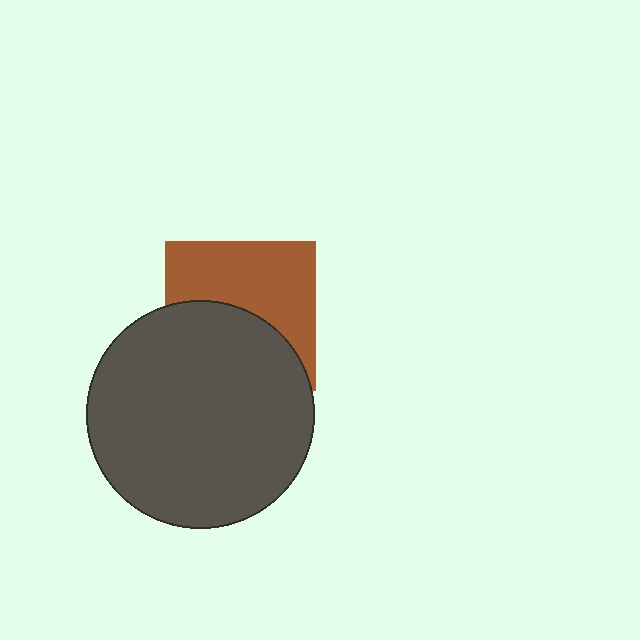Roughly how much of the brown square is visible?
About half of it is visible (roughly 52%).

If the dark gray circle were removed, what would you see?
You would see the complete brown square.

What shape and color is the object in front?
The object in front is a dark gray circle.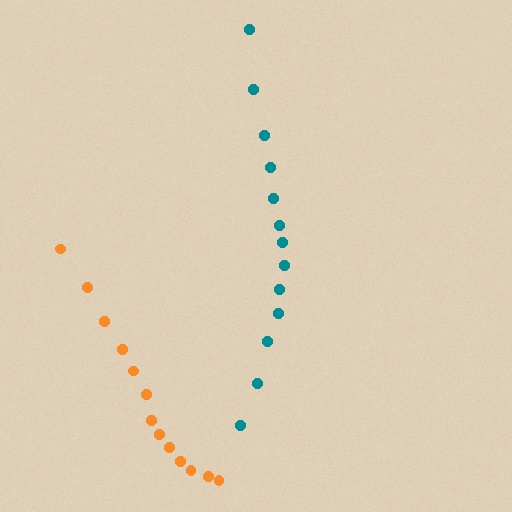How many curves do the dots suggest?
There are 2 distinct paths.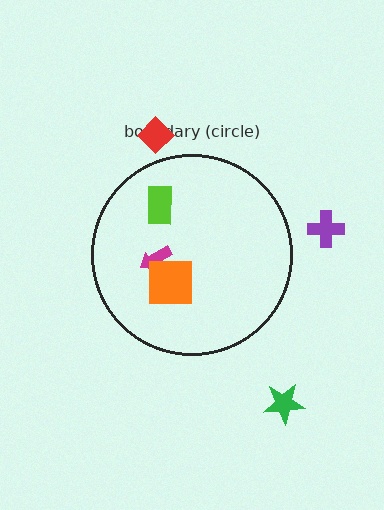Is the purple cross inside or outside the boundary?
Outside.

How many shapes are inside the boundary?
3 inside, 3 outside.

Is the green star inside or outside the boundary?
Outside.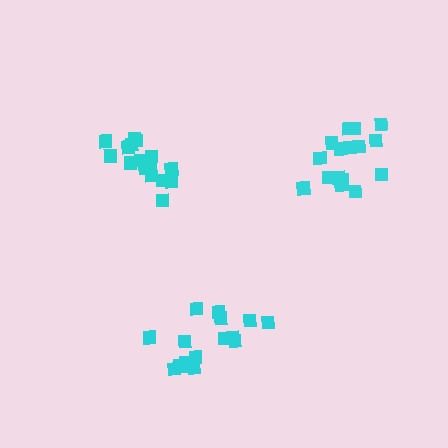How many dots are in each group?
Group 1: 16 dots, Group 2: 17 dots, Group 3: 15 dots (48 total).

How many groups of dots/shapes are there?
There are 3 groups.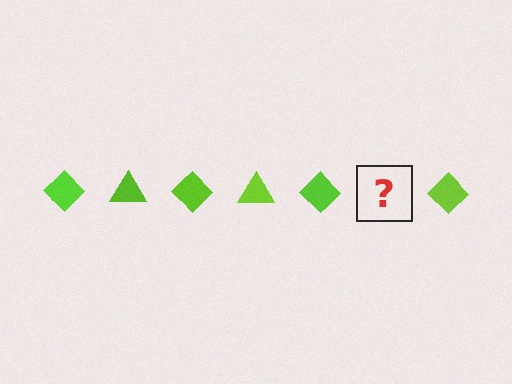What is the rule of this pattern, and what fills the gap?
The rule is that the pattern cycles through diamond, triangle shapes in lime. The gap should be filled with a lime triangle.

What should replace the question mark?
The question mark should be replaced with a lime triangle.